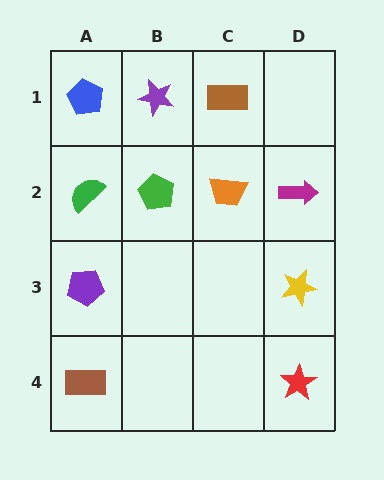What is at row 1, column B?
A purple star.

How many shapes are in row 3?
2 shapes.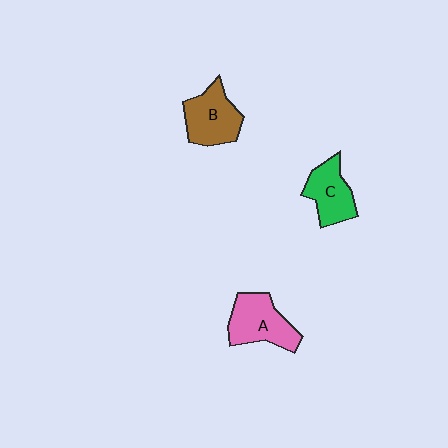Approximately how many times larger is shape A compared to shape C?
Approximately 1.2 times.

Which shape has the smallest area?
Shape C (green).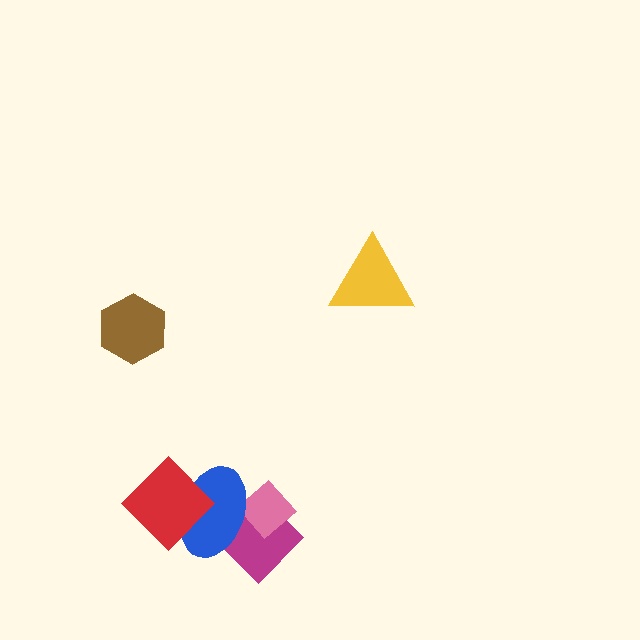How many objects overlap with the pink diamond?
2 objects overlap with the pink diamond.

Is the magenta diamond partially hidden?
Yes, it is partially covered by another shape.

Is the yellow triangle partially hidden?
No, no other shape covers it.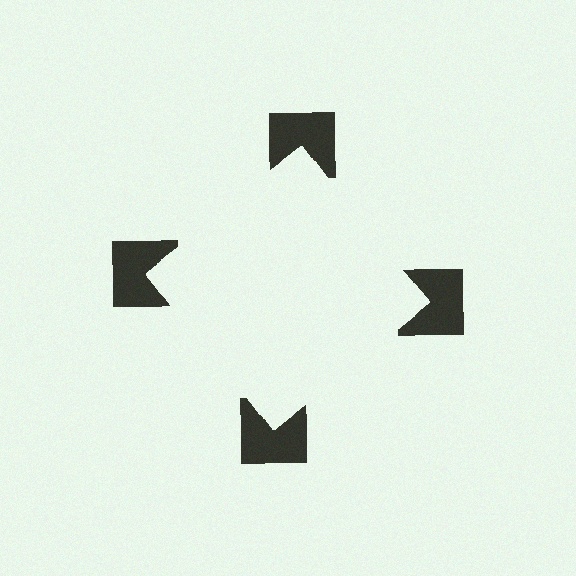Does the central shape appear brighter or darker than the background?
It typically appears slightly brighter than the background, even though no actual brightness change is drawn.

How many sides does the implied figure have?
4 sides.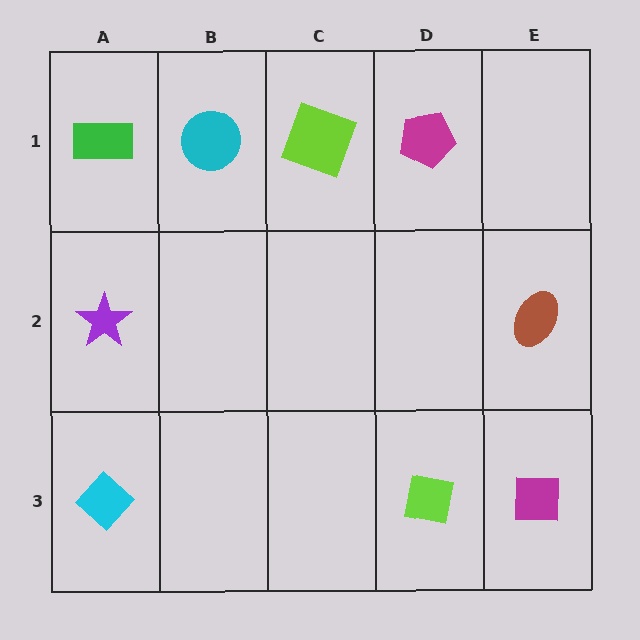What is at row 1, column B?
A cyan circle.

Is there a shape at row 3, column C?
No, that cell is empty.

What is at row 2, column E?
A brown ellipse.